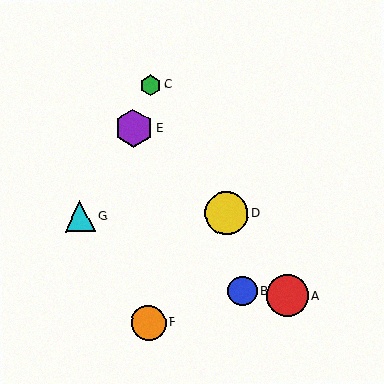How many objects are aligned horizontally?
2 objects (D, G) are aligned horizontally.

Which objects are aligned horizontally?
Objects D, G are aligned horizontally.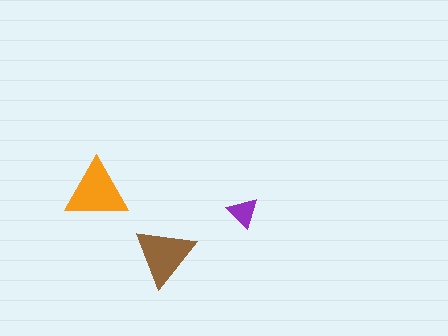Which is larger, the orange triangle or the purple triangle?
The orange one.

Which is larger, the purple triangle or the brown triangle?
The brown one.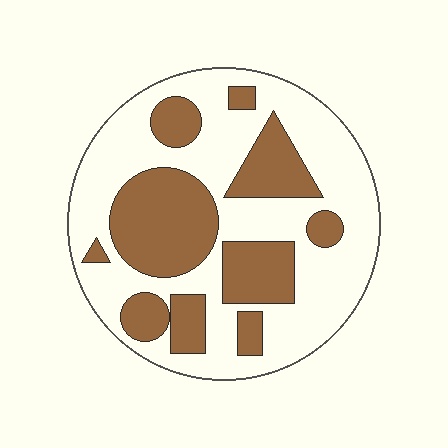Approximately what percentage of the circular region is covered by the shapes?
Approximately 35%.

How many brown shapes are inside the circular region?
10.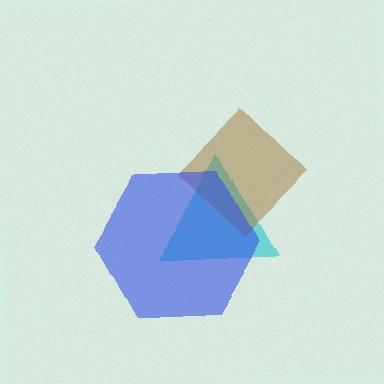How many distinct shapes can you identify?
There are 3 distinct shapes: a cyan triangle, a brown diamond, a blue hexagon.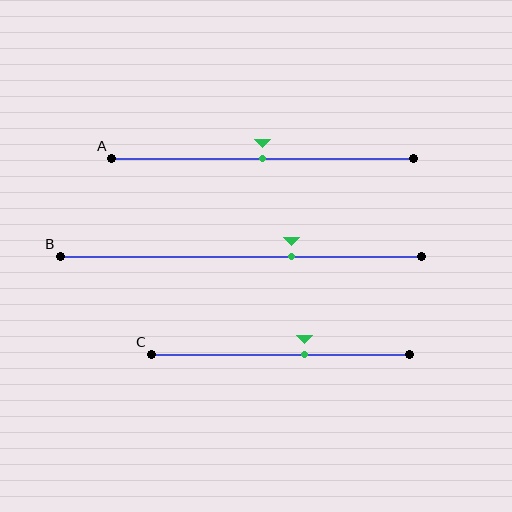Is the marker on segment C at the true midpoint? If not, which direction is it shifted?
No, the marker on segment C is shifted to the right by about 9% of the segment length.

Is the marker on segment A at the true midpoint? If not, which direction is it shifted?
Yes, the marker on segment A is at the true midpoint.